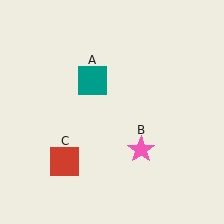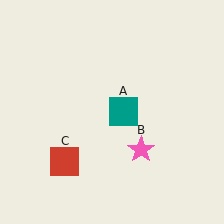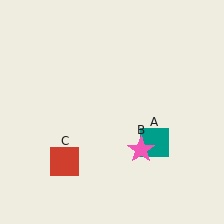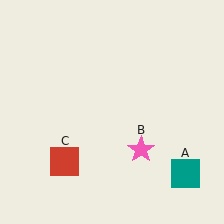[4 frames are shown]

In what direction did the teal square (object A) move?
The teal square (object A) moved down and to the right.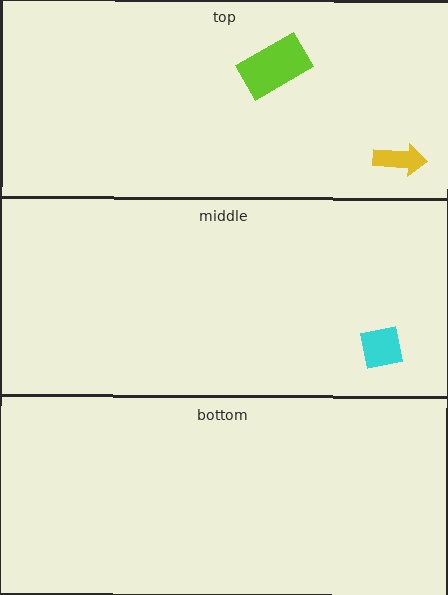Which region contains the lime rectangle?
The top region.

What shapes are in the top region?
The yellow arrow, the lime rectangle.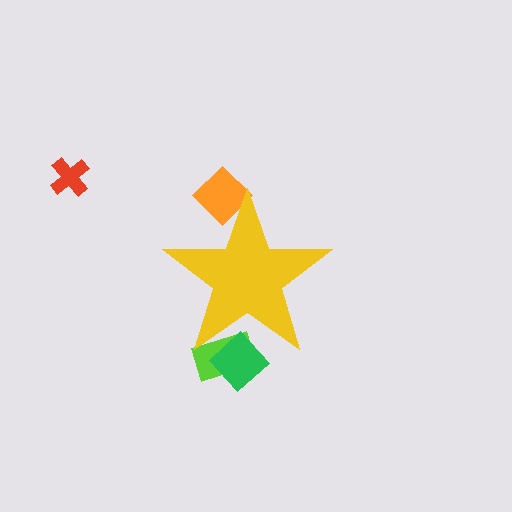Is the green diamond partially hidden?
Yes, the green diamond is partially hidden behind the yellow star.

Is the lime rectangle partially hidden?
Yes, the lime rectangle is partially hidden behind the yellow star.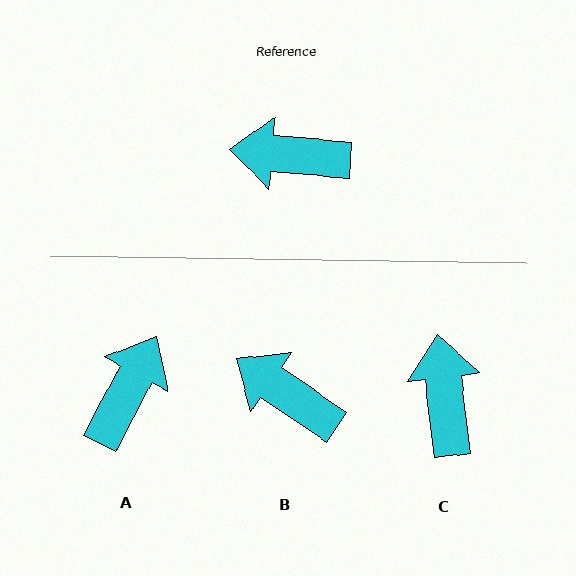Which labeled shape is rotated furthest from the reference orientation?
A, about 113 degrees away.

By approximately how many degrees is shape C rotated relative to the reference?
Approximately 78 degrees clockwise.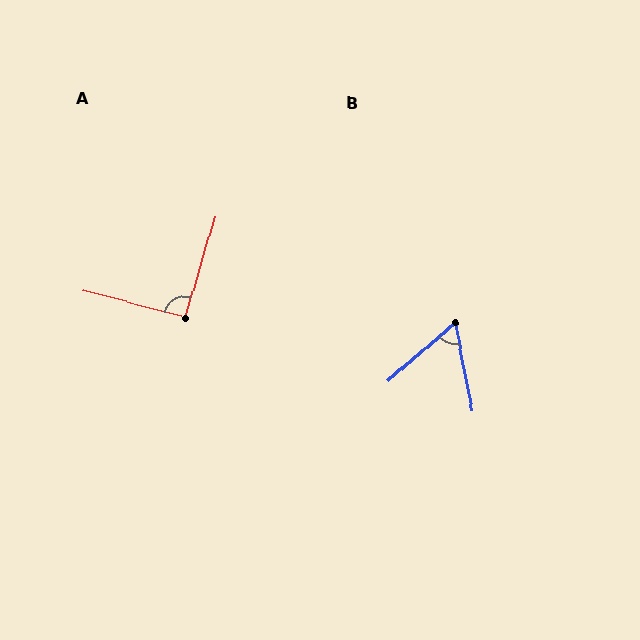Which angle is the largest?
A, at approximately 92 degrees.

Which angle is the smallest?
B, at approximately 60 degrees.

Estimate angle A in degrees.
Approximately 92 degrees.